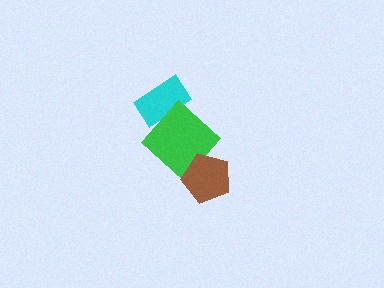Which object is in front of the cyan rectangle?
The green diamond is in front of the cyan rectangle.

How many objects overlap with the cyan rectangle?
1 object overlaps with the cyan rectangle.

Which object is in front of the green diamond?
The brown pentagon is in front of the green diamond.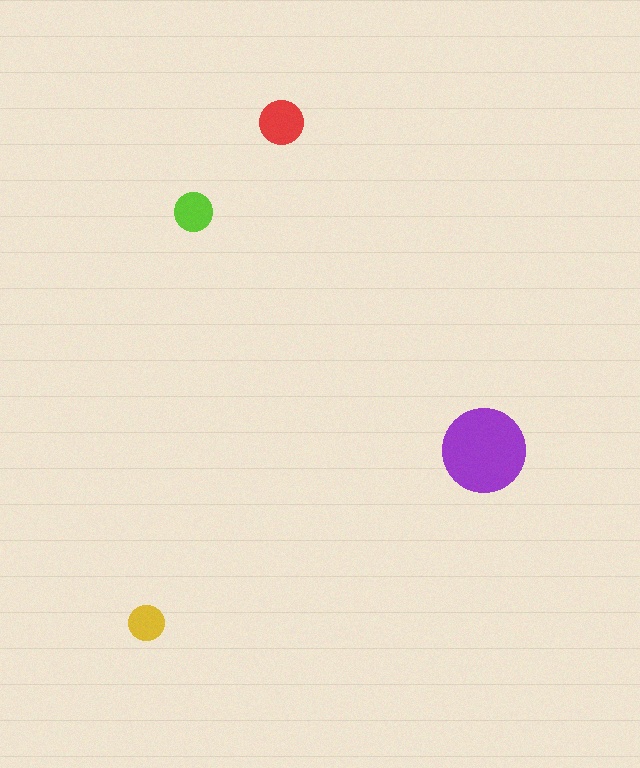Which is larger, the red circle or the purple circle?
The purple one.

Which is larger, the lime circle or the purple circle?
The purple one.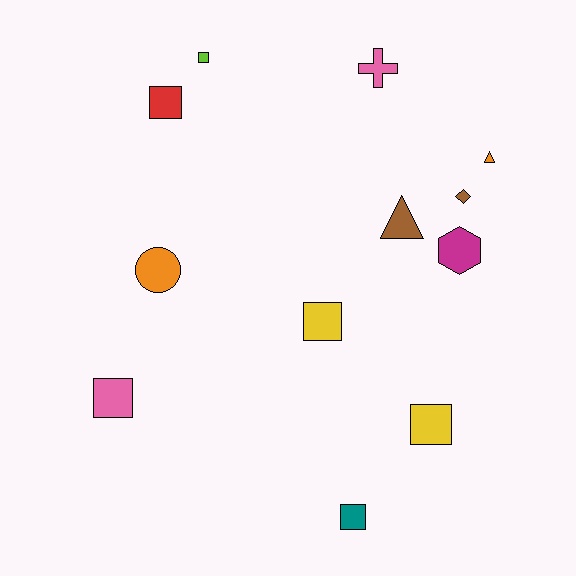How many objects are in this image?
There are 12 objects.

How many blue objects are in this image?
There are no blue objects.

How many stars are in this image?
There are no stars.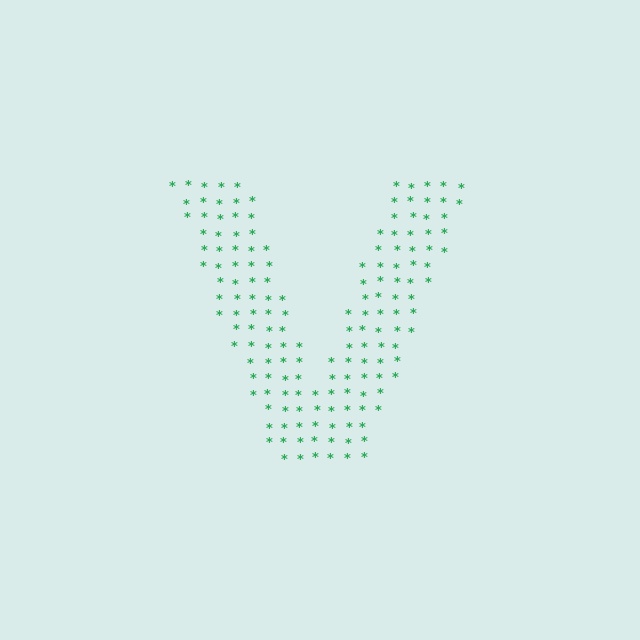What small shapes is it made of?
It is made of small asterisks.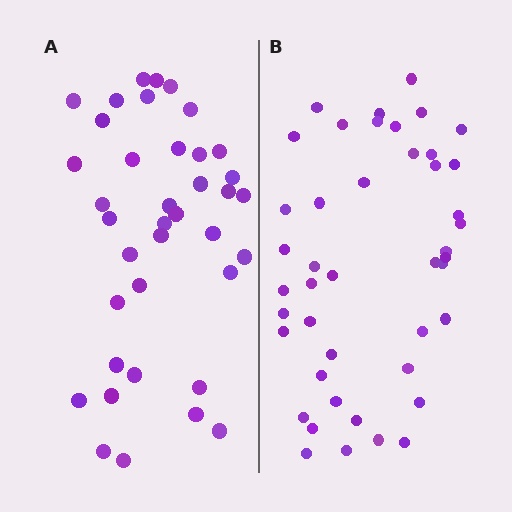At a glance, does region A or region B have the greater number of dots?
Region B (the right region) has more dots.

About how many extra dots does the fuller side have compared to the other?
Region B has about 6 more dots than region A.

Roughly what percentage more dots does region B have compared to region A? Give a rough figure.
About 15% more.